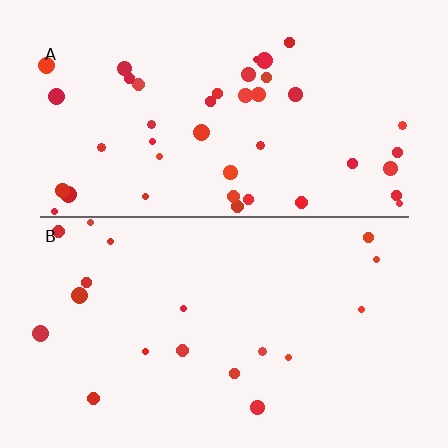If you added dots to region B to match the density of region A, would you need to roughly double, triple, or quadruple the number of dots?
Approximately double.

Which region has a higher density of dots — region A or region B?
A (the top).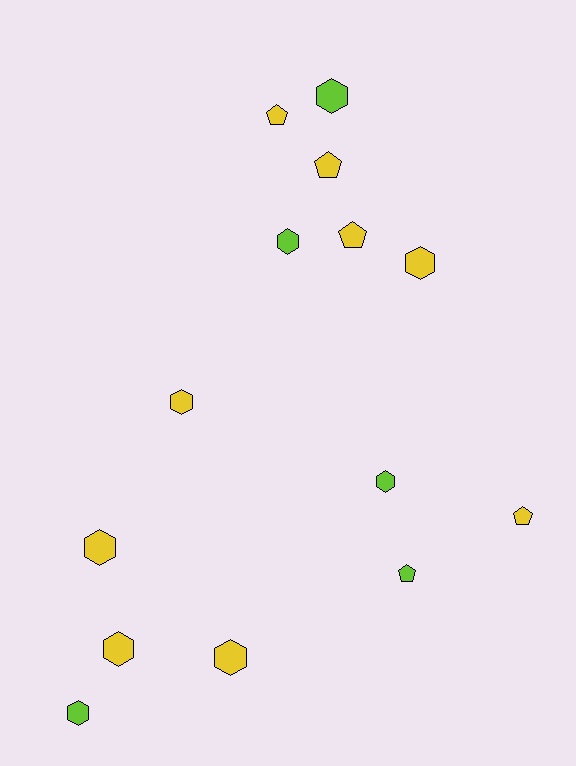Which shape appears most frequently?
Hexagon, with 9 objects.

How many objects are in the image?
There are 14 objects.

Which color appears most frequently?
Yellow, with 9 objects.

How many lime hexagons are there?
There are 4 lime hexagons.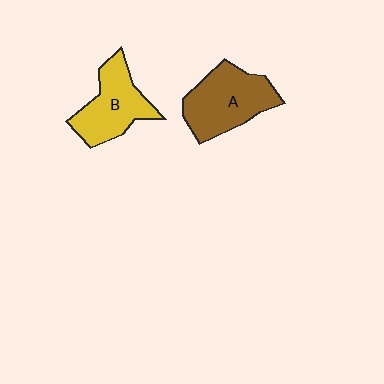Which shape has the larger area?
Shape A (brown).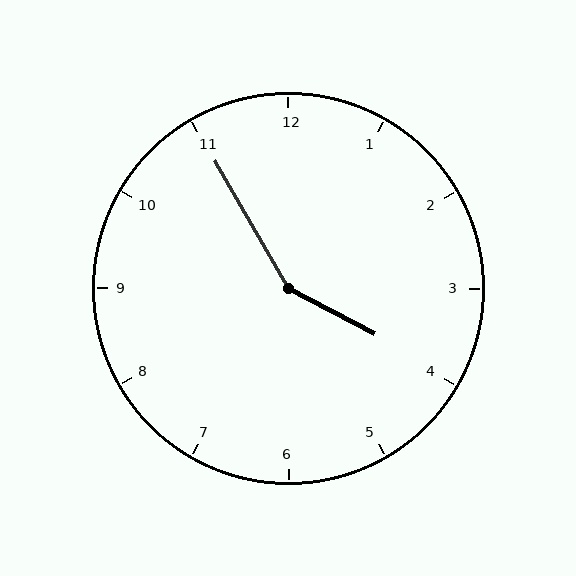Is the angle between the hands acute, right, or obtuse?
It is obtuse.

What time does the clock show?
3:55.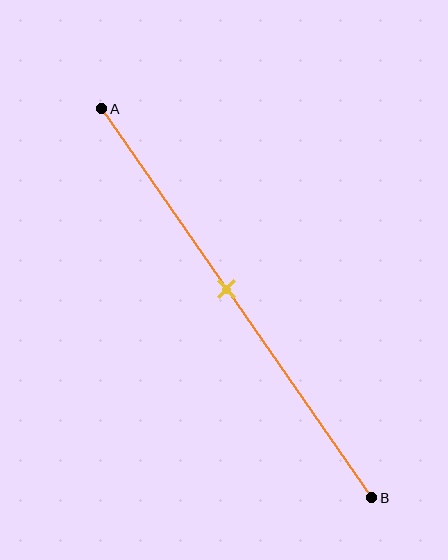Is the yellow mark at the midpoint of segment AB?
No, the mark is at about 45% from A, not at the 50% midpoint.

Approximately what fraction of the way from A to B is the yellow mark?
The yellow mark is approximately 45% of the way from A to B.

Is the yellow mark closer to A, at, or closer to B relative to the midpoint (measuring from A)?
The yellow mark is closer to point A than the midpoint of segment AB.